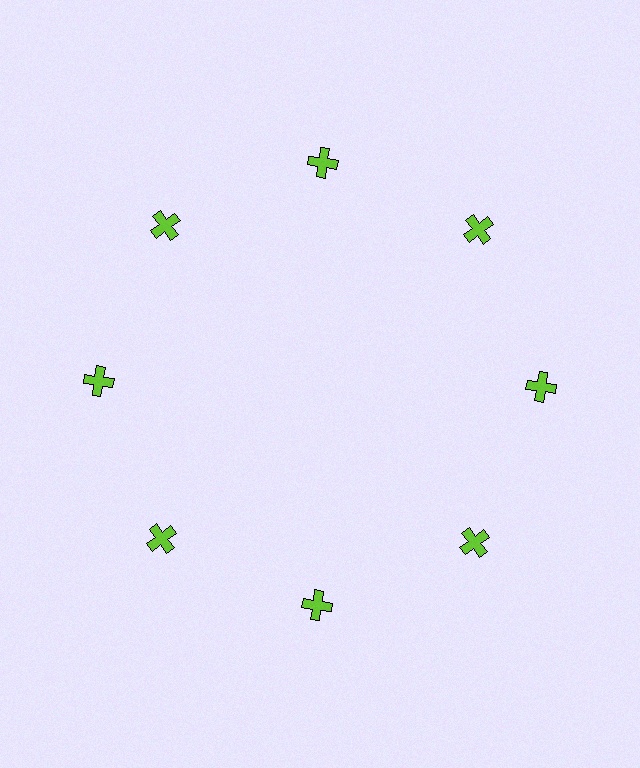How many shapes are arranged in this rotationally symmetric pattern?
There are 8 shapes, arranged in 8 groups of 1.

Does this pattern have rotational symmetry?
Yes, this pattern has 8-fold rotational symmetry. It looks the same after rotating 45 degrees around the center.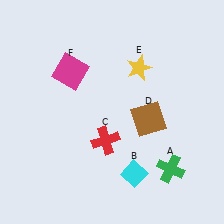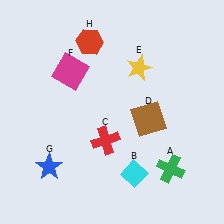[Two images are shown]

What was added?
A blue star (G), a red hexagon (H) were added in Image 2.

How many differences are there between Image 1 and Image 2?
There are 2 differences between the two images.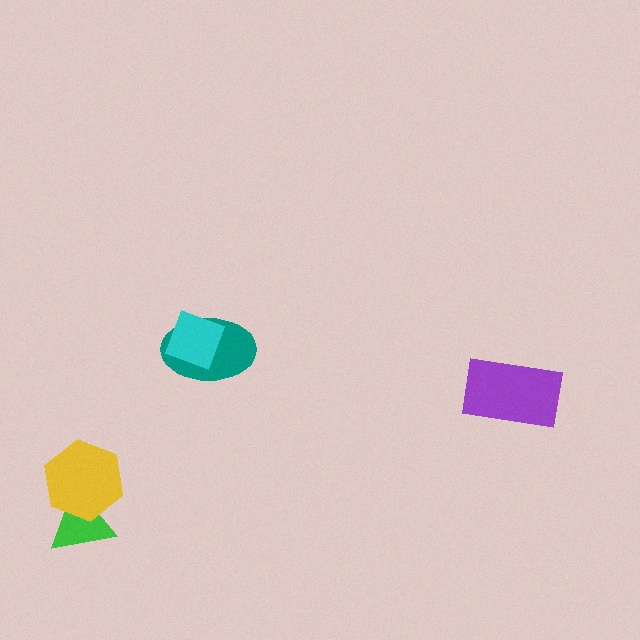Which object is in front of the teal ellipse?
The cyan diamond is in front of the teal ellipse.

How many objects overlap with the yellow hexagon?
1 object overlaps with the yellow hexagon.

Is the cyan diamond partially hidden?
No, no other shape covers it.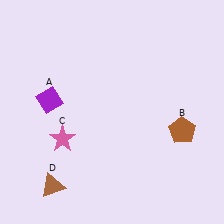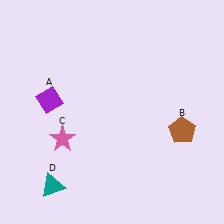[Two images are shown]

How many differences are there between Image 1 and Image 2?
There is 1 difference between the two images.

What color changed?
The triangle (D) changed from brown in Image 1 to teal in Image 2.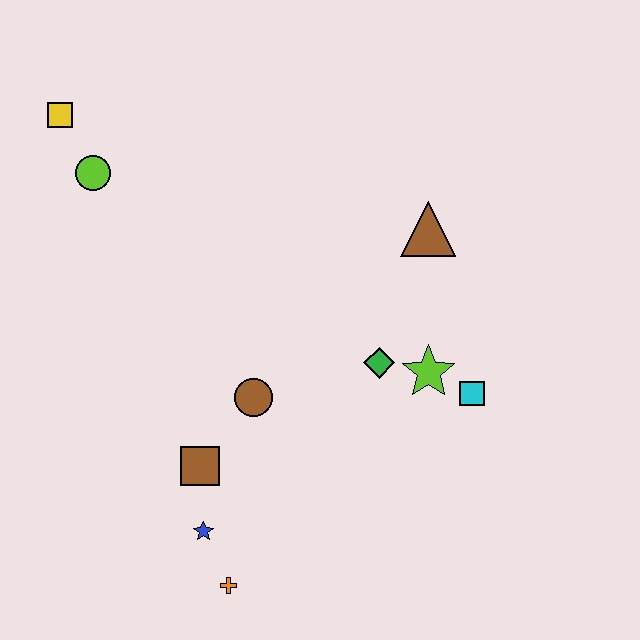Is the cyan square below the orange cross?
No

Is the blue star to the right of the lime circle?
Yes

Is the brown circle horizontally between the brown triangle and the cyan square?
No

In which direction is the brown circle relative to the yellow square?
The brown circle is below the yellow square.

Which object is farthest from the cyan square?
The yellow square is farthest from the cyan square.